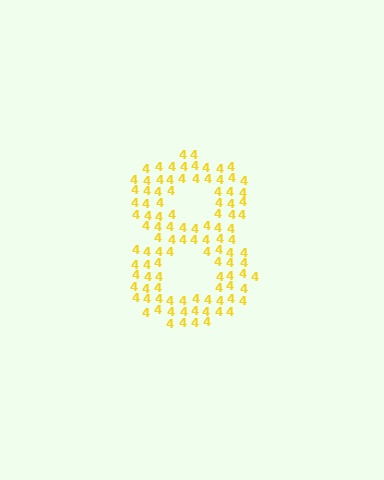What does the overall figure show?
The overall figure shows the digit 8.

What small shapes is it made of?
It is made of small digit 4's.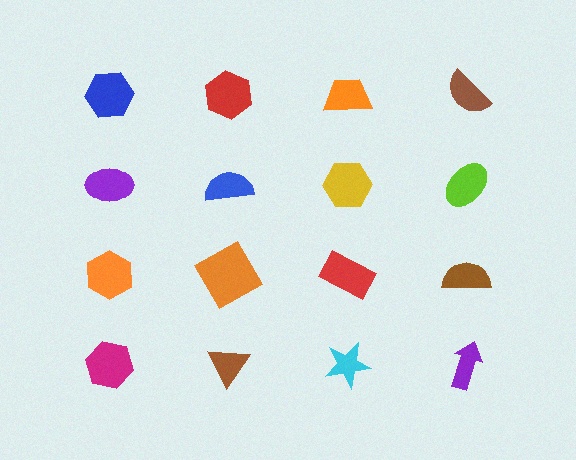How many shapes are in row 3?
4 shapes.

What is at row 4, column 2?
A brown triangle.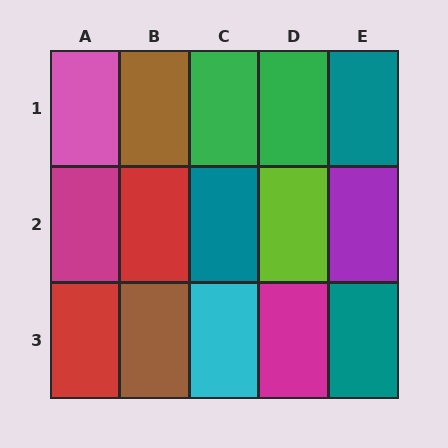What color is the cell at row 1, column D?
Green.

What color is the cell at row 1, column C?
Green.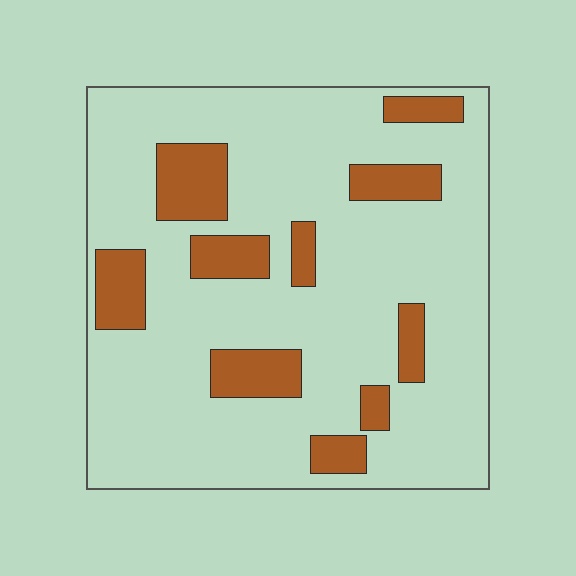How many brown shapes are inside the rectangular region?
10.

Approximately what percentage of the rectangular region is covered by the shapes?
Approximately 20%.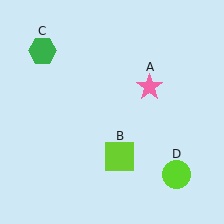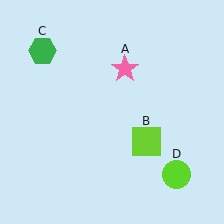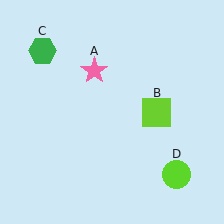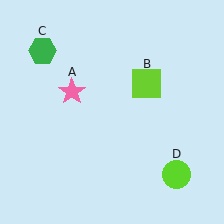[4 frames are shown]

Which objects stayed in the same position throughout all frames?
Green hexagon (object C) and lime circle (object D) remained stationary.